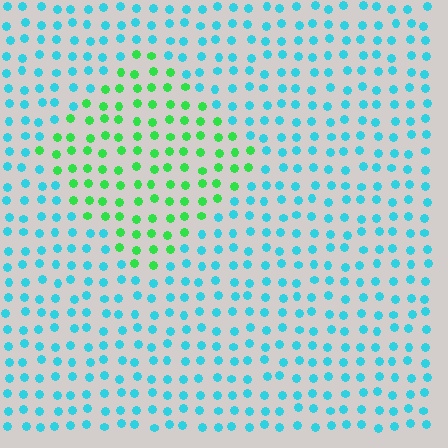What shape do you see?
I see a diamond.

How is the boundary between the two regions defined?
The boundary is defined purely by a slight shift in hue (about 57 degrees). Spacing, size, and orientation are identical on both sides.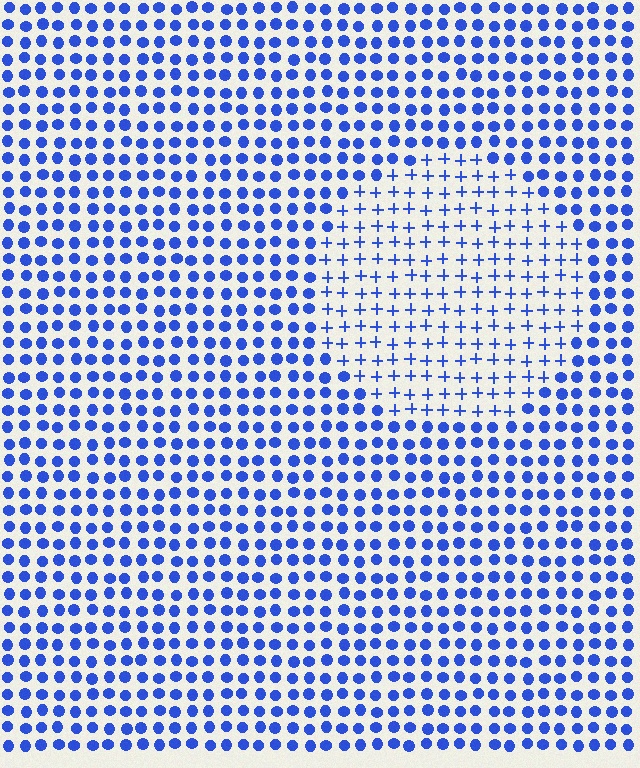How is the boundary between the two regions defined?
The boundary is defined by a change in element shape: plus signs inside vs. circles outside. All elements share the same color and spacing.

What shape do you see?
I see a circle.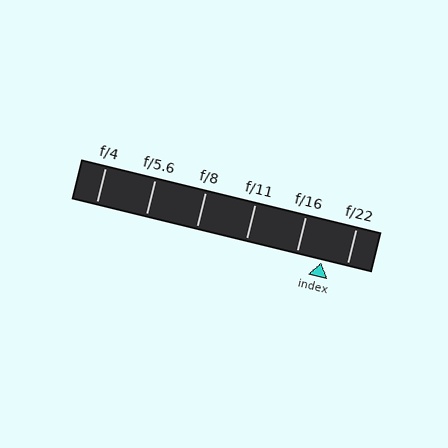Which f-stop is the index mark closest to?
The index mark is closest to f/22.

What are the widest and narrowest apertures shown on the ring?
The widest aperture shown is f/4 and the narrowest is f/22.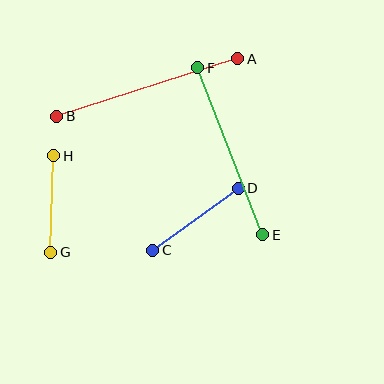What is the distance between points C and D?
The distance is approximately 105 pixels.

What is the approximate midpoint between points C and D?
The midpoint is at approximately (196, 219) pixels.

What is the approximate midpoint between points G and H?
The midpoint is at approximately (52, 204) pixels.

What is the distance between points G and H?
The distance is approximately 96 pixels.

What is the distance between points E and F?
The distance is approximately 179 pixels.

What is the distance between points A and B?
The distance is approximately 190 pixels.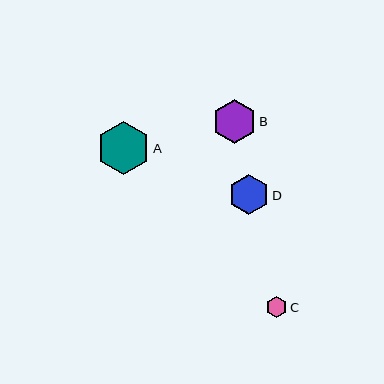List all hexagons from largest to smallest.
From largest to smallest: A, B, D, C.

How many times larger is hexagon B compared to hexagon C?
Hexagon B is approximately 2.1 times the size of hexagon C.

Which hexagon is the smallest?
Hexagon C is the smallest with a size of approximately 20 pixels.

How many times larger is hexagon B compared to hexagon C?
Hexagon B is approximately 2.1 times the size of hexagon C.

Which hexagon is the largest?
Hexagon A is the largest with a size of approximately 53 pixels.